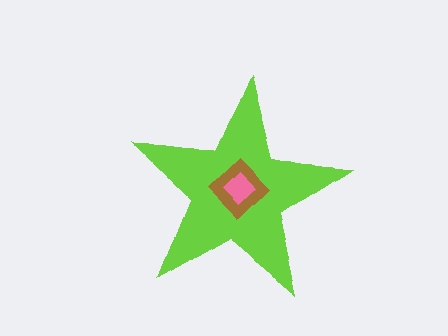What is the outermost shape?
The lime star.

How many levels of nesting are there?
3.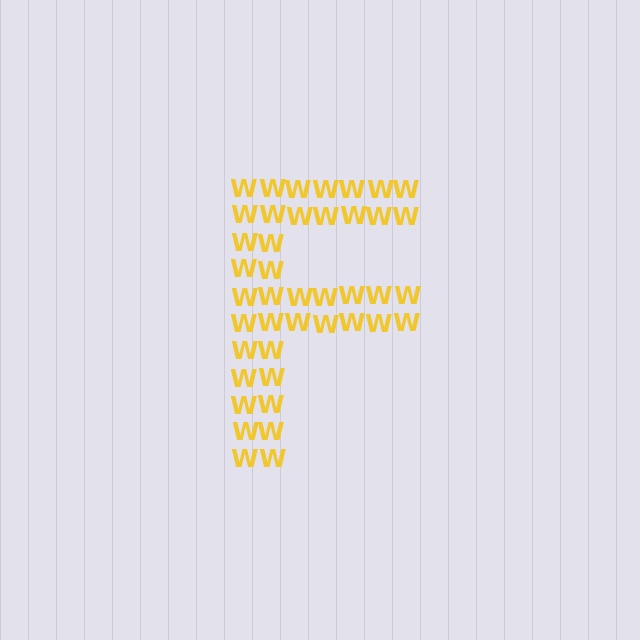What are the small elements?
The small elements are letter W's.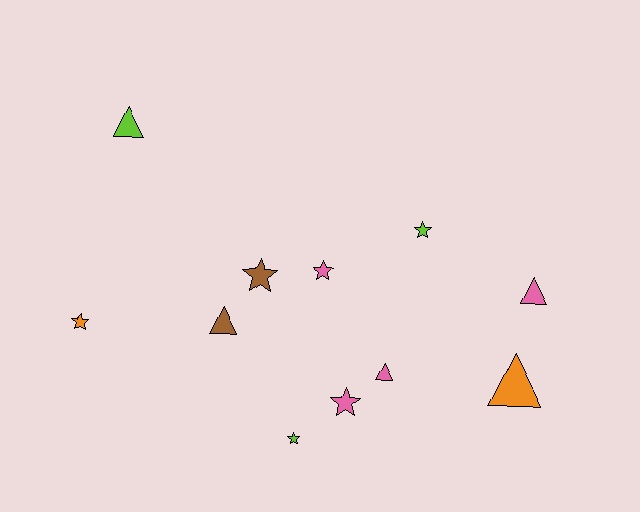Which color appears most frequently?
Pink, with 4 objects.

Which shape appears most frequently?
Star, with 6 objects.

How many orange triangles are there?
There is 1 orange triangle.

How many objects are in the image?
There are 11 objects.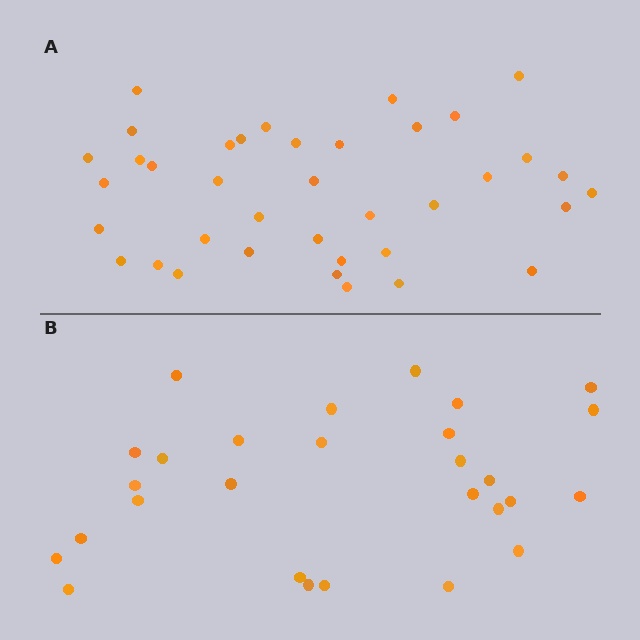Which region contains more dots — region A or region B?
Region A (the top region) has more dots.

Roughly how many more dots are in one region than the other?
Region A has roughly 10 or so more dots than region B.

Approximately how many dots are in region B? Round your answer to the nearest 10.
About 30 dots. (The exact count is 28, which rounds to 30.)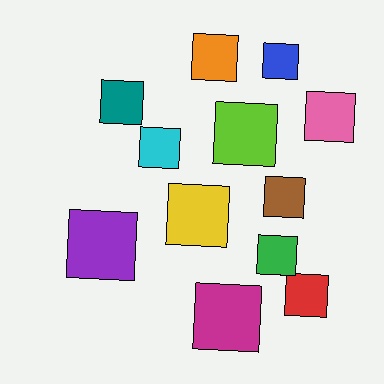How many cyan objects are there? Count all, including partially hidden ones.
There is 1 cyan object.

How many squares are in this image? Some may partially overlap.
There are 12 squares.